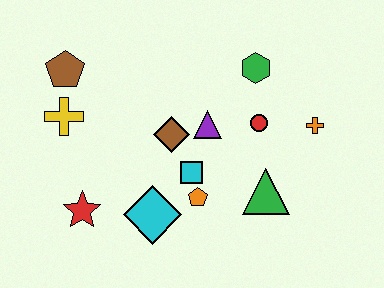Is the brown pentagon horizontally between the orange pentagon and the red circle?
No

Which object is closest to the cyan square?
The orange pentagon is closest to the cyan square.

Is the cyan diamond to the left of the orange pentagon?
Yes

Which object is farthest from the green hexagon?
The red star is farthest from the green hexagon.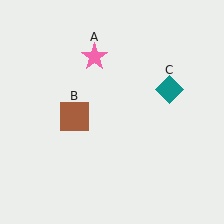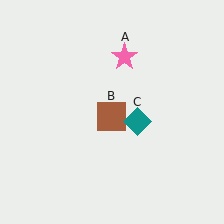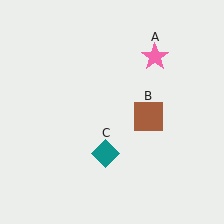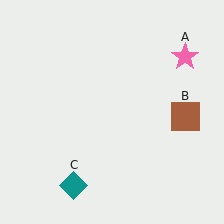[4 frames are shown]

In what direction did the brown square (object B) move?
The brown square (object B) moved right.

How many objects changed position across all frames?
3 objects changed position: pink star (object A), brown square (object B), teal diamond (object C).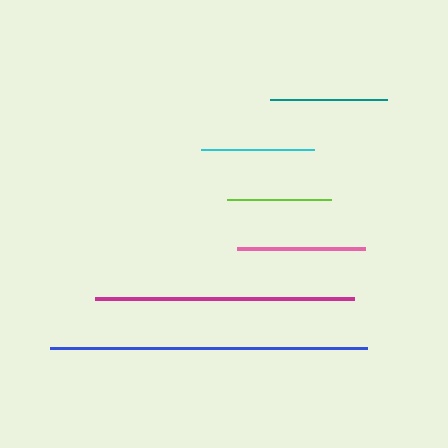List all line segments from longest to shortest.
From longest to shortest: blue, magenta, pink, teal, cyan, lime.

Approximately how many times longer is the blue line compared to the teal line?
The blue line is approximately 2.7 times the length of the teal line.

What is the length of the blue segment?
The blue segment is approximately 317 pixels long.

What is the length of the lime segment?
The lime segment is approximately 105 pixels long.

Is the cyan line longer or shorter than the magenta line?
The magenta line is longer than the cyan line.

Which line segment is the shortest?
The lime line is the shortest at approximately 105 pixels.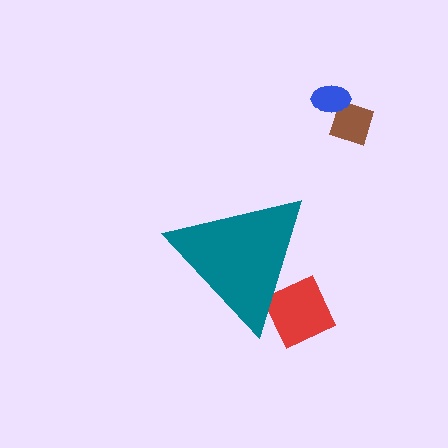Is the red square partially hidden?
Yes, the red square is partially hidden behind the teal triangle.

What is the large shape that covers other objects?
A teal triangle.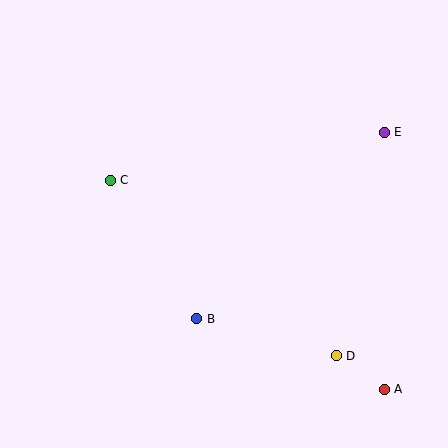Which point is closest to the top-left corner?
Point C is closest to the top-left corner.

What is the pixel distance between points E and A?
The distance between E and A is 257 pixels.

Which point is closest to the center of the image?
Point B at (197, 319) is closest to the center.